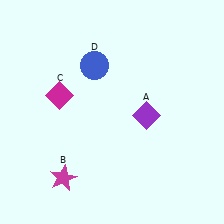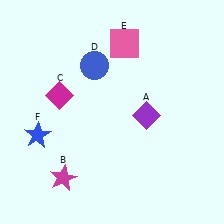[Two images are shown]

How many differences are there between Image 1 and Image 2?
There are 2 differences between the two images.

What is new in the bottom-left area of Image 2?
A blue star (F) was added in the bottom-left area of Image 2.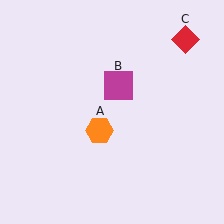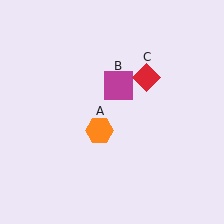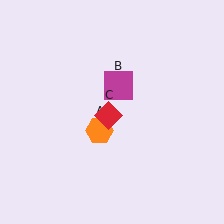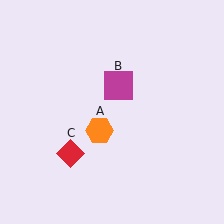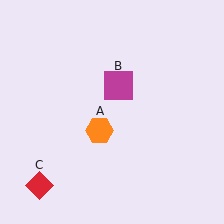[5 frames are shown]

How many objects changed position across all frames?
1 object changed position: red diamond (object C).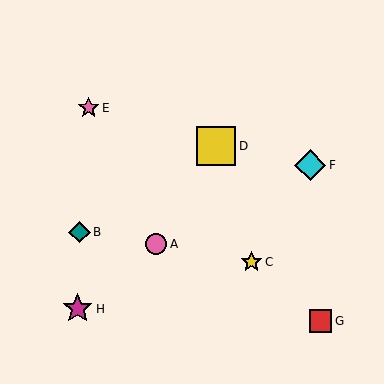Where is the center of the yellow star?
The center of the yellow star is at (251, 262).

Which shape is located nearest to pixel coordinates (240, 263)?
The yellow star (labeled C) at (251, 262) is nearest to that location.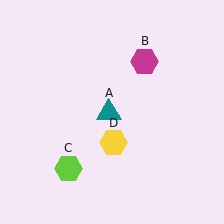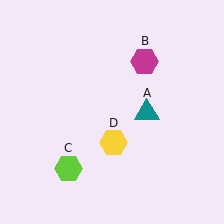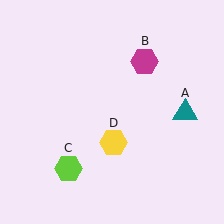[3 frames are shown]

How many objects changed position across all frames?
1 object changed position: teal triangle (object A).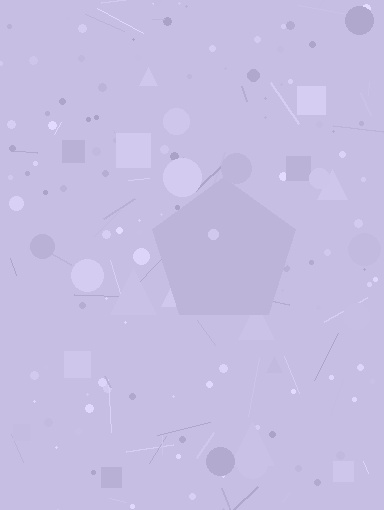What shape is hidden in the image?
A pentagon is hidden in the image.